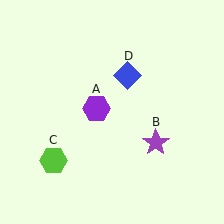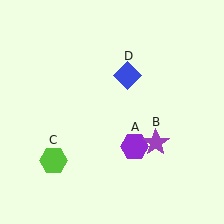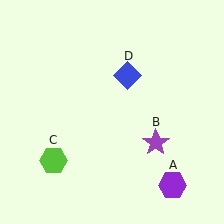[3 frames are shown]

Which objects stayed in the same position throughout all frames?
Purple star (object B) and lime hexagon (object C) and blue diamond (object D) remained stationary.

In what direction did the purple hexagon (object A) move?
The purple hexagon (object A) moved down and to the right.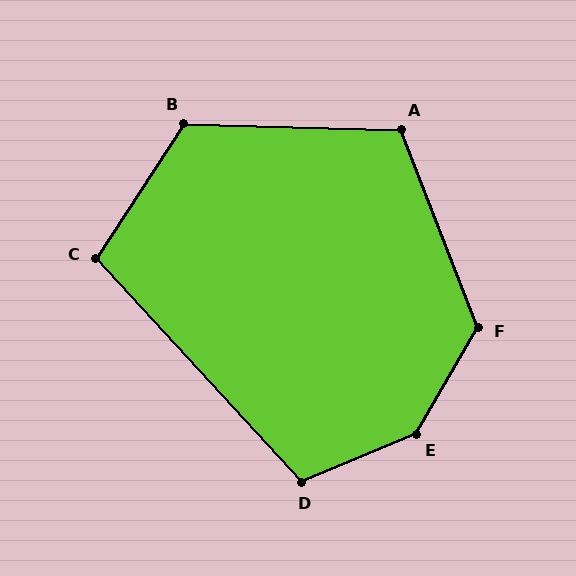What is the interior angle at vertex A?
Approximately 113 degrees (obtuse).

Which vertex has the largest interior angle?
E, at approximately 143 degrees.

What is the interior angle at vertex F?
Approximately 128 degrees (obtuse).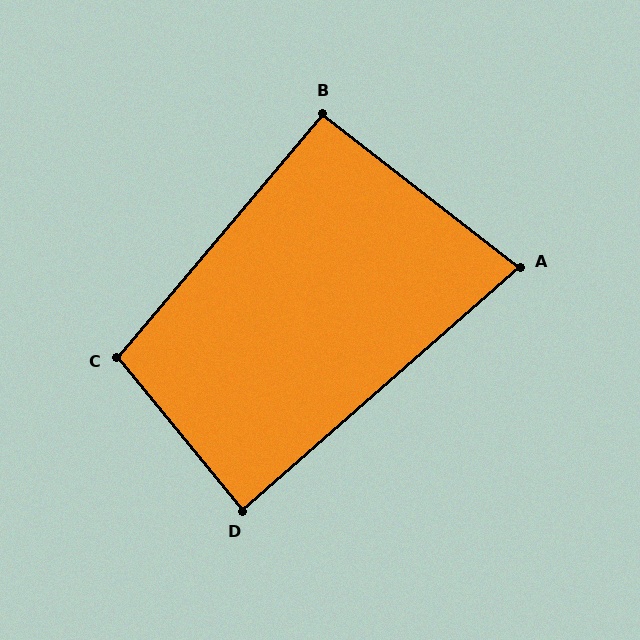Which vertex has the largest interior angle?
C, at approximately 101 degrees.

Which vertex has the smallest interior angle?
A, at approximately 79 degrees.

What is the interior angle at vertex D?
Approximately 88 degrees (approximately right).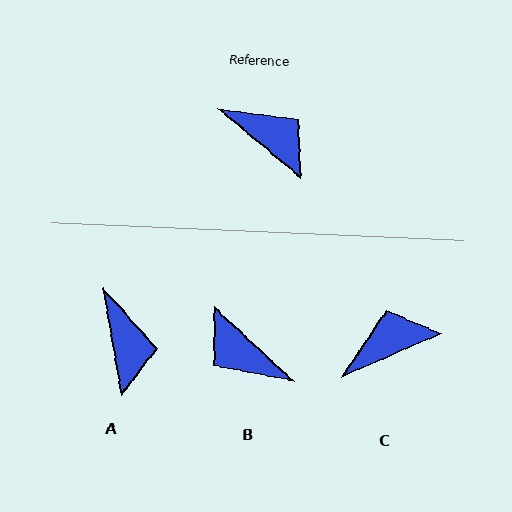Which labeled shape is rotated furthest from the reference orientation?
B, about 177 degrees away.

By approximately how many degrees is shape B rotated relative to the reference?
Approximately 177 degrees counter-clockwise.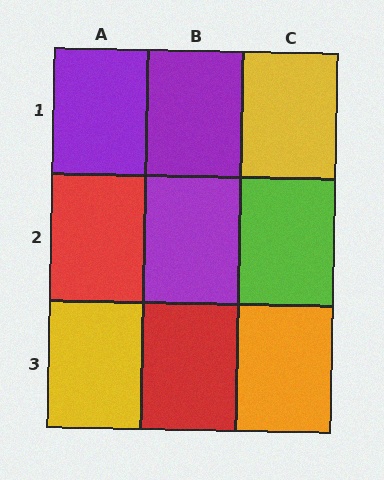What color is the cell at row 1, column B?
Purple.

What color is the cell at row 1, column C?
Yellow.